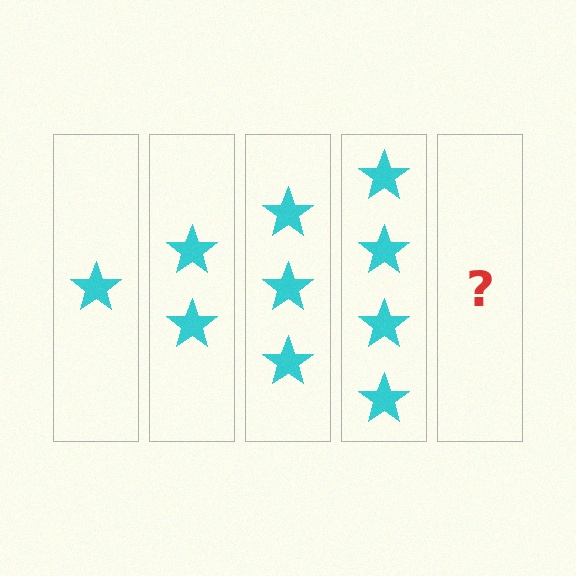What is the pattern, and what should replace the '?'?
The pattern is that each step adds one more star. The '?' should be 5 stars.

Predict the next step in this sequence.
The next step is 5 stars.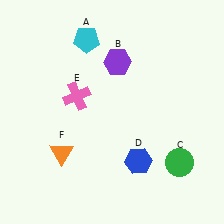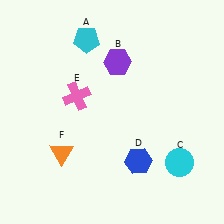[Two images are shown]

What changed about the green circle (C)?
In Image 1, C is green. In Image 2, it changed to cyan.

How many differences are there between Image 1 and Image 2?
There is 1 difference between the two images.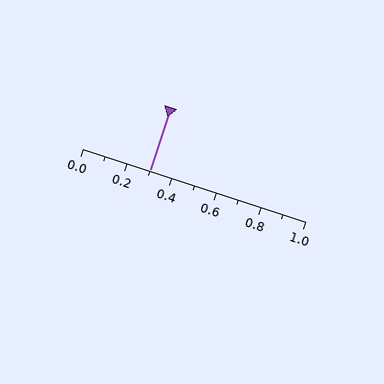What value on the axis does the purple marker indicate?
The marker indicates approximately 0.3.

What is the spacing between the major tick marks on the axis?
The major ticks are spaced 0.2 apart.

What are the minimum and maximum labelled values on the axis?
The axis runs from 0.0 to 1.0.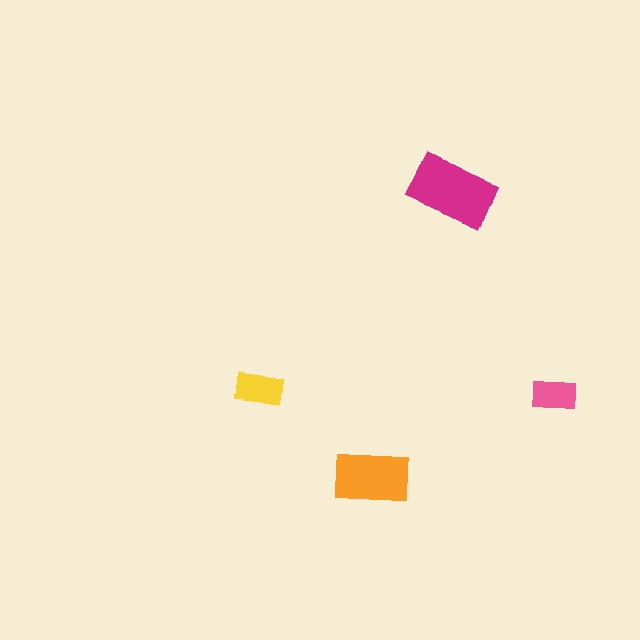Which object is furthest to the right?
The pink rectangle is rightmost.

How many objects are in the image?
There are 4 objects in the image.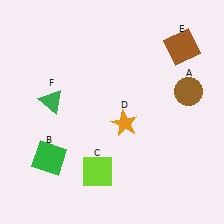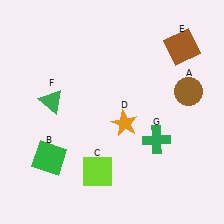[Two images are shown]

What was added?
A green cross (G) was added in Image 2.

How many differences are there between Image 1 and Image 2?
There is 1 difference between the two images.